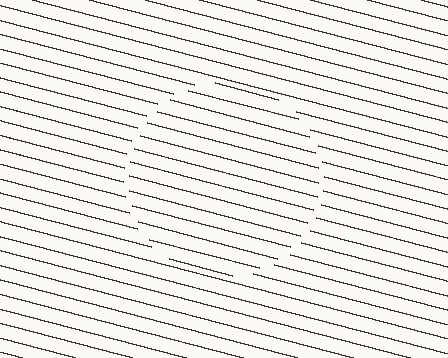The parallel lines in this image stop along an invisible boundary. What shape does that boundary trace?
An illusory circle. The interior of the shape contains the same grating, shifted by half a period — the contour is defined by the phase discontinuity where line-ends from the inner and outer gratings abut.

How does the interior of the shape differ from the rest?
The interior of the shape contains the same grating, shifted by half a period — the contour is defined by the phase discontinuity where line-ends from the inner and outer gratings abut.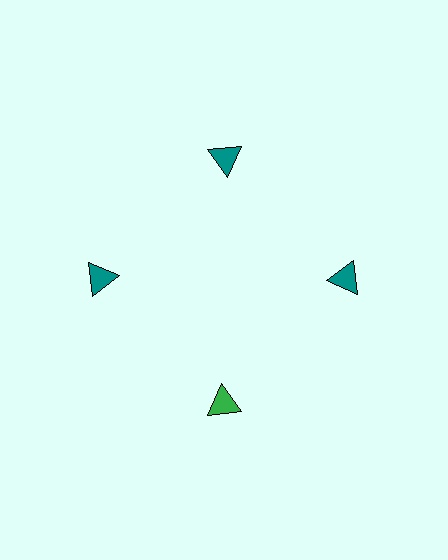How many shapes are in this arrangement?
There are 4 shapes arranged in a ring pattern.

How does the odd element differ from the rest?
It has a different color: green instead of teal.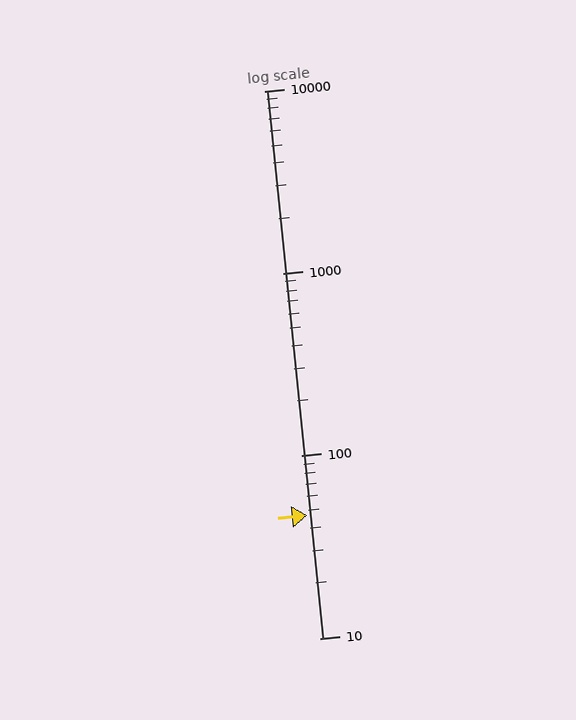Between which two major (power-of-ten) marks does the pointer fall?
The pointer is between 10 and 100.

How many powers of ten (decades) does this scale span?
The scale spans 3 decades, from 10 to 10000.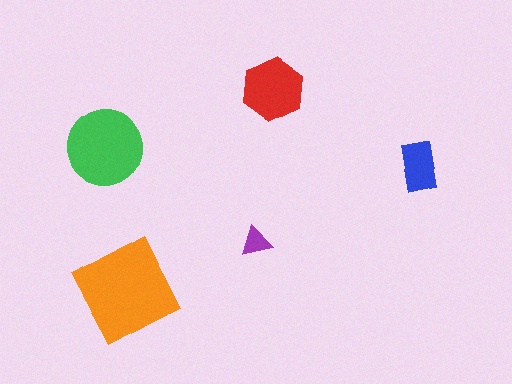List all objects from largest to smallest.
The orange diamond, the green circle, the red hexagon, the blue rectangle, the purple triangle.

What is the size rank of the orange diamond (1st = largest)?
1st.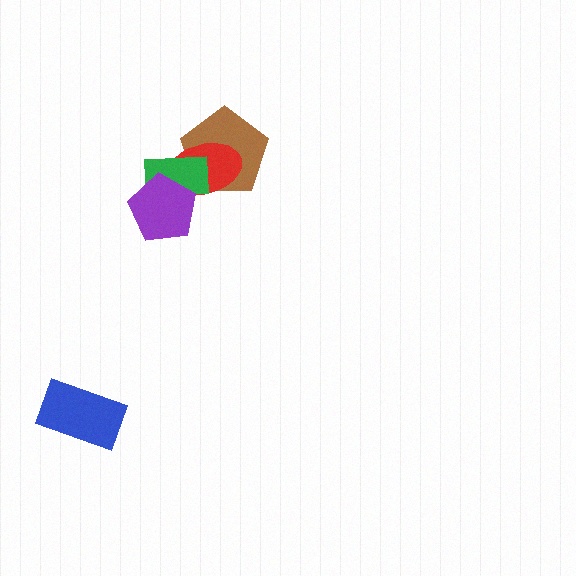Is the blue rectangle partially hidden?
No, no other shape covers it.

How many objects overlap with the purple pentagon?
2 objects overlap with the purple pentagon.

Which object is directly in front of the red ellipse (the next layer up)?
The green rectangle is directly in front of the red ellipse.